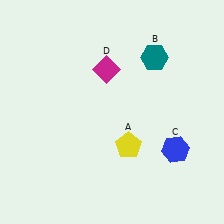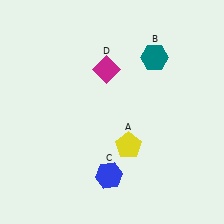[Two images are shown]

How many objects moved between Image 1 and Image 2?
1 object moved between the two images.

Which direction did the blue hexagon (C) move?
The blue hexagon (C) moved left.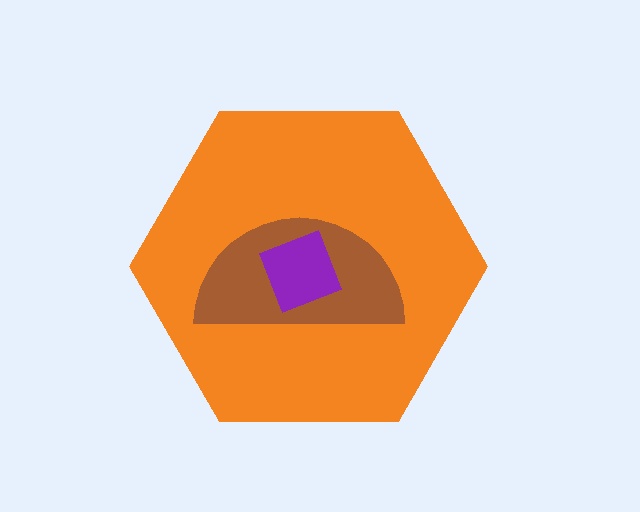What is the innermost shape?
The purple diamond.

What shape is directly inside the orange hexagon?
The brown semicircle.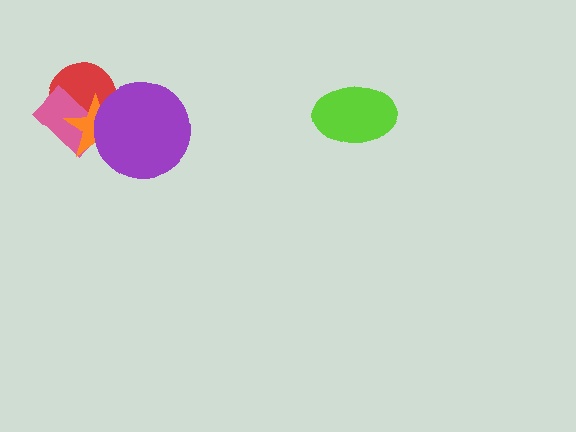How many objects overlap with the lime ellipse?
0 objects overlap with the lime ellipse.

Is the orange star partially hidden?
Yes, it is partially covered by another shape.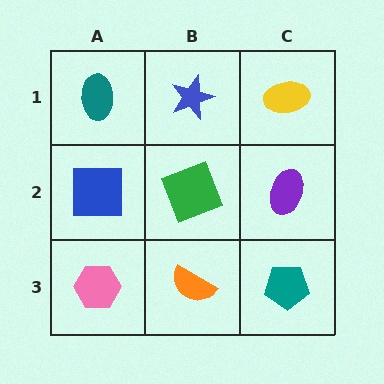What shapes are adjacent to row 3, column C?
A purple ellipse (row 2, column C), an orange semicircle (row 3, column B).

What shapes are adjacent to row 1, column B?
A green square (row 2, column B), a teal ellipse (row 1, column A), a yellow ellipse (row 1, column C).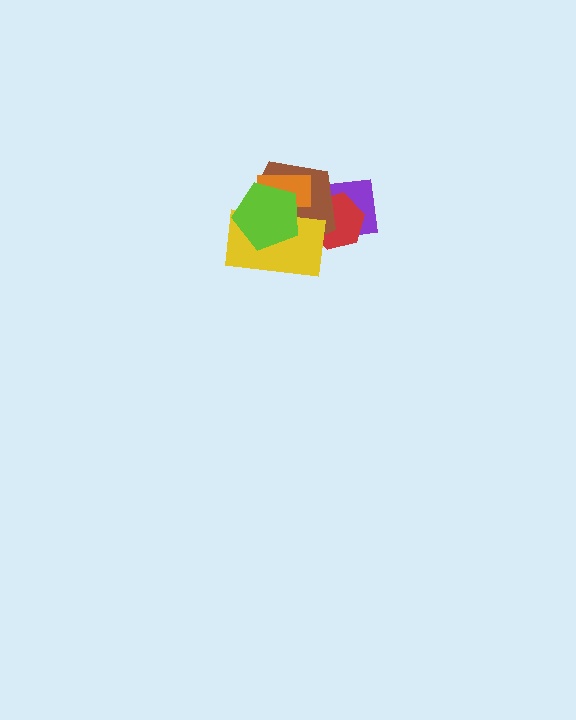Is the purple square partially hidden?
Yes, it is partially covered by another shape.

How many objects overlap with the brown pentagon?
5 objects overlap with the brown pentagon.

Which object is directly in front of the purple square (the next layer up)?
The red hexagon is directly in front of the purple square.